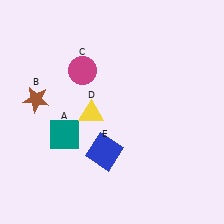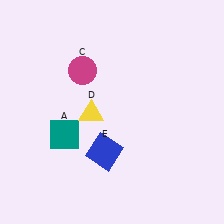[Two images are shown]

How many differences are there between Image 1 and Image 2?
There is 1 difference between the two images.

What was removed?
The brown star (B) was removed in Image 2.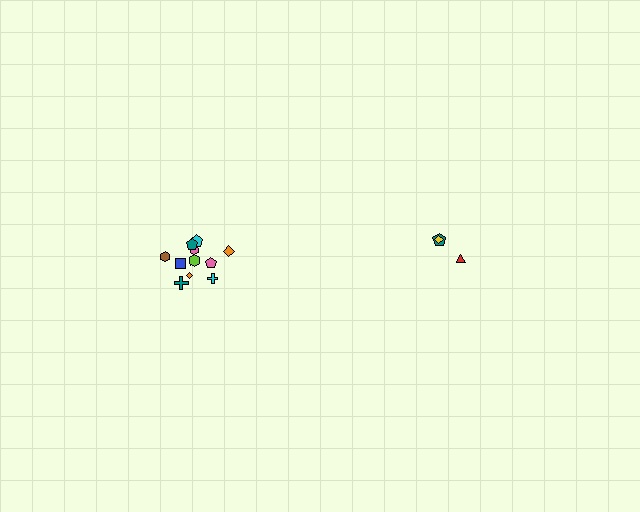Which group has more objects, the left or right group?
The left group.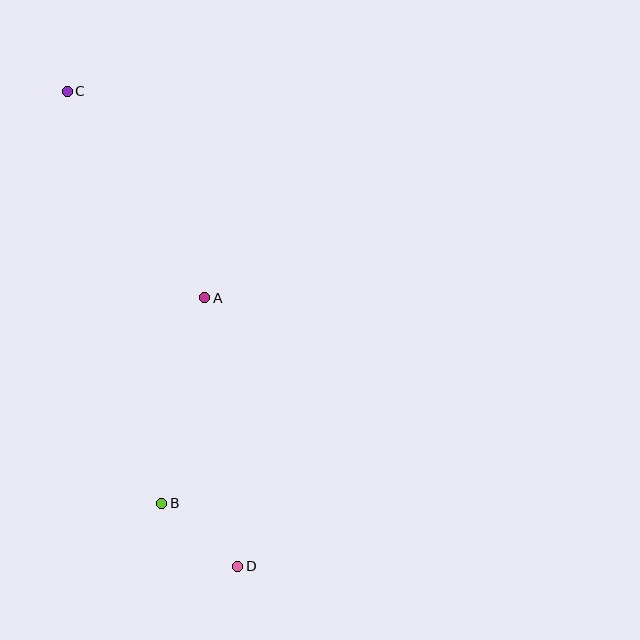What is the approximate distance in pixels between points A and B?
The distance between A and B is approximately 210 pixels.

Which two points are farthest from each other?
Points C and D are farthest from each other.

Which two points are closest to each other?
Points B and D are closest to each other.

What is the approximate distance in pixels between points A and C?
The distance between A and C is approximately 248 pixels.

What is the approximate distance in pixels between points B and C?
The distance between B and C is approximately 423 pixels.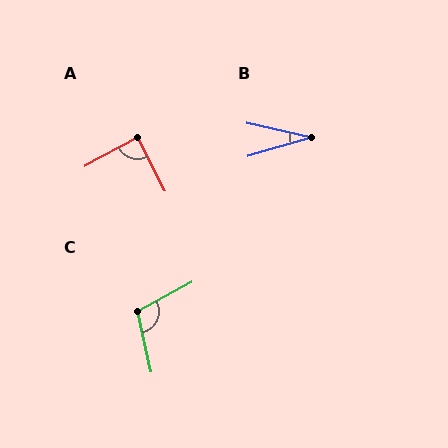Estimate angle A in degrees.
Approximately 89 degrees.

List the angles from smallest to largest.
B (29°), A (89°), C (105°).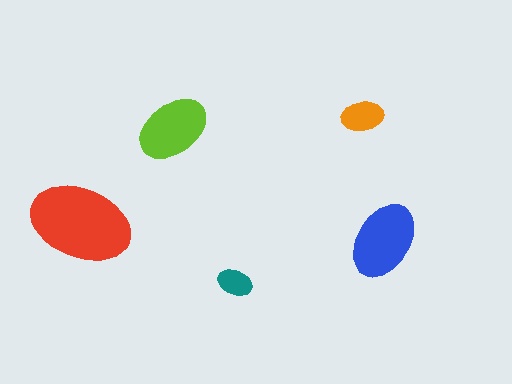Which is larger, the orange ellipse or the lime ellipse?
The lime one.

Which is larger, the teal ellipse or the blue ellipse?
The blue one.